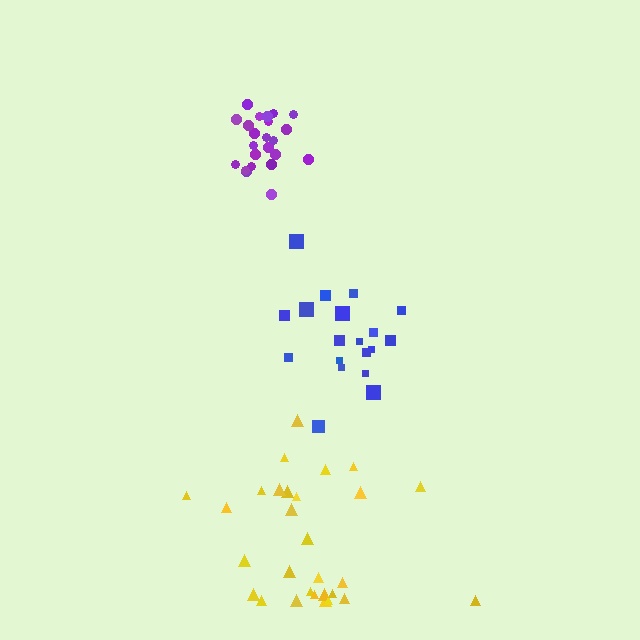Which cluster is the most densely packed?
Purple.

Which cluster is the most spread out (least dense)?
Yellow.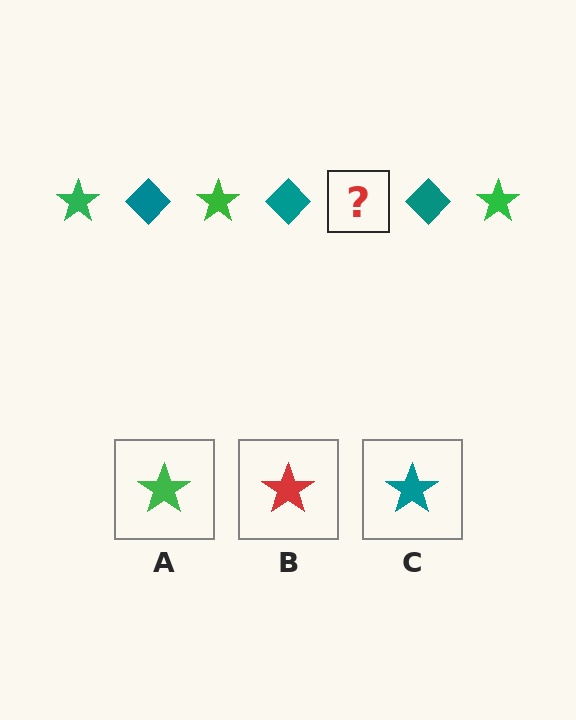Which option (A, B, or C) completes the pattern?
A.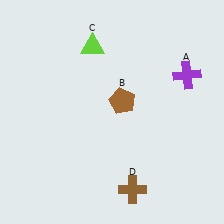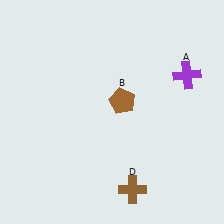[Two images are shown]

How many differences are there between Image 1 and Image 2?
There is 1 difference between the two images.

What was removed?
The lime triangle (C) was removed in Image 2.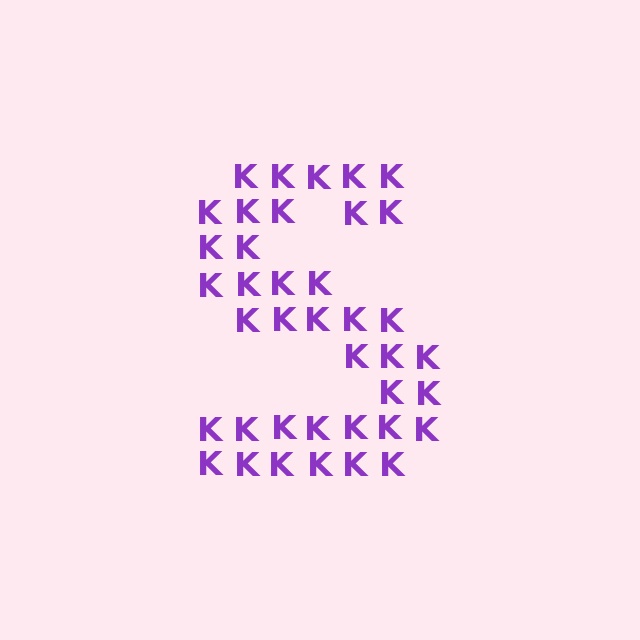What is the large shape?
The large shape is the letter S.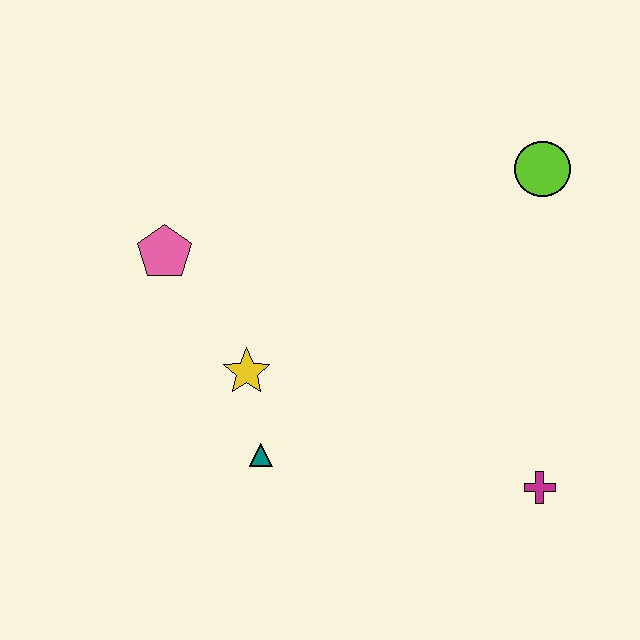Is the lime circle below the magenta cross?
No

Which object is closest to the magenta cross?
The teal triangle is closest to the magenta cross.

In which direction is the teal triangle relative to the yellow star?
The teal triangle is below the yellow star.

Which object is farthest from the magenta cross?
The pink pentagon is farthest from the magenta cross.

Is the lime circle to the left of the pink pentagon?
No